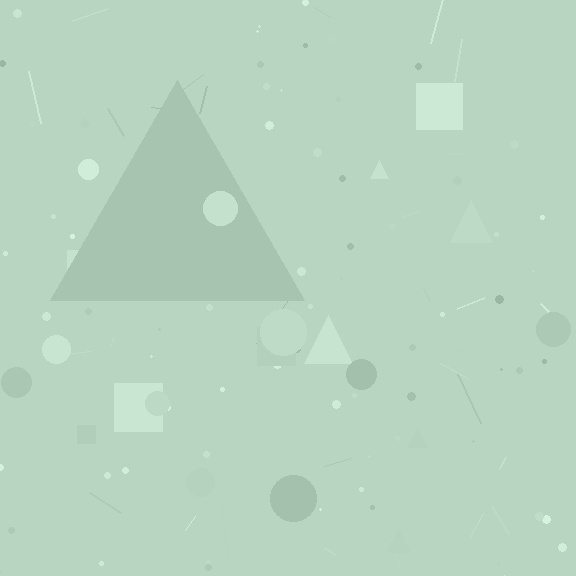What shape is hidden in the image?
A triangle is hidden in the image.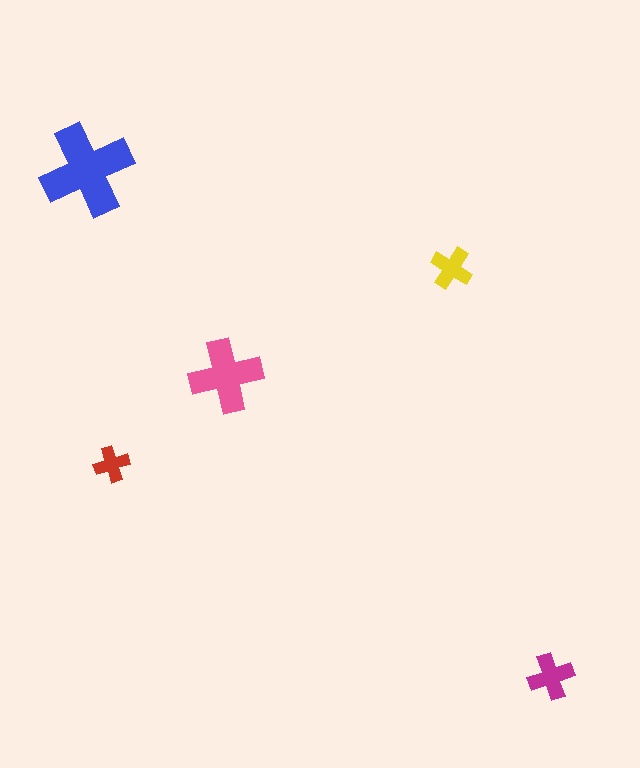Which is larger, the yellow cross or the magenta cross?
The magenta one.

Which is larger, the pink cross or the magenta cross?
The pink one.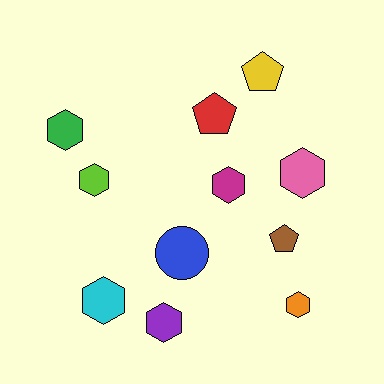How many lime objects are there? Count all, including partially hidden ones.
There is 1 lime object.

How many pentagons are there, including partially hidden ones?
There are 3 pentagons.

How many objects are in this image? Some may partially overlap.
There are 11 objects.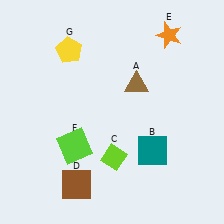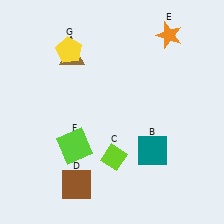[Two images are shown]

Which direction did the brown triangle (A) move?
The brown triangle (A) moved left.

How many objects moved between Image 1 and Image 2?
1 object moved between the two images.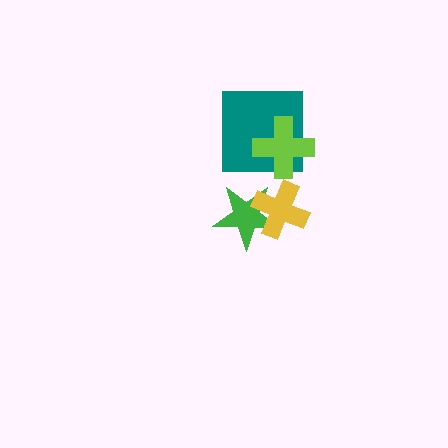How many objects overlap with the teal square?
1 object overlaps with the teal square.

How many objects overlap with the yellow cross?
1 object overlaps with the yellow cross.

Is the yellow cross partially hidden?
No, no other shape covers it.